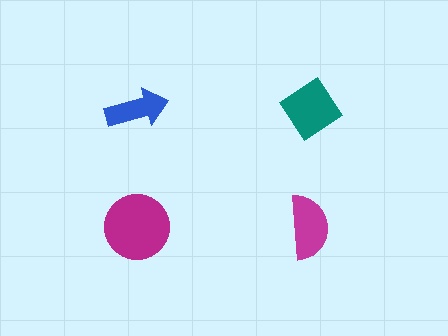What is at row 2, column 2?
A magenta semicircle.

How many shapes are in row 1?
2 shapes.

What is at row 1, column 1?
A blue arrow.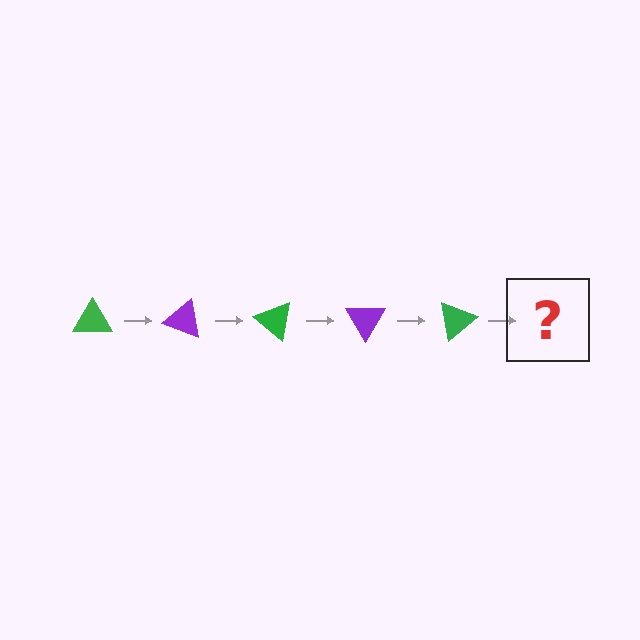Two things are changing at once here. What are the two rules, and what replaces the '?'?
The two rules are that it rotates 20 degrees each step and the color cycles through green and purple. The '?' should be a purple triangle, rotated 100 degrees from the start.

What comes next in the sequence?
The next element should be a purple triangle, rotated 100 degrees from the start.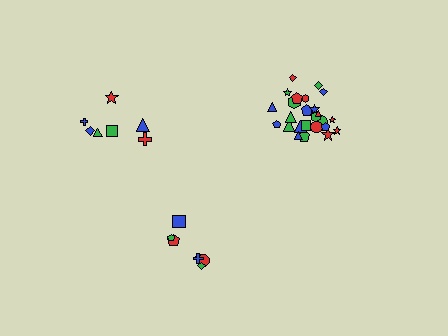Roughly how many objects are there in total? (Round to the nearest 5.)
Roughly 40 objects in total.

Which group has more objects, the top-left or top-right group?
The top-right group.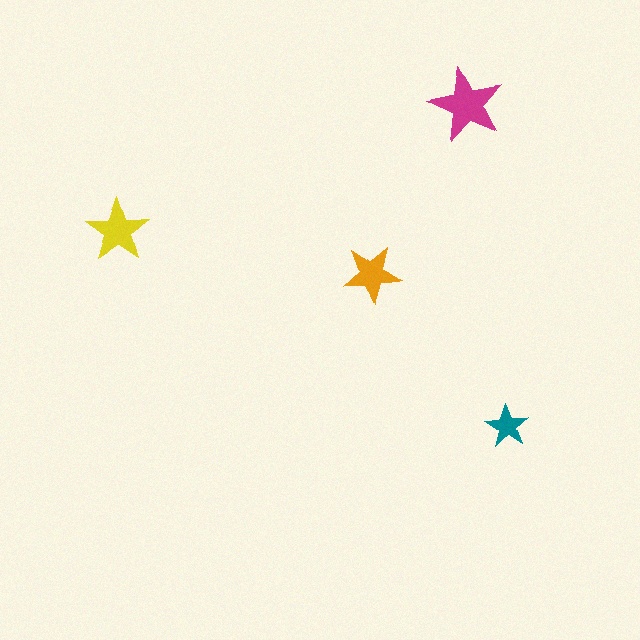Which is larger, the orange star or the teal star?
The orange one.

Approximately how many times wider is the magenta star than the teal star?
About 1.5 times wider.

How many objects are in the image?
There are 4 objects in the image.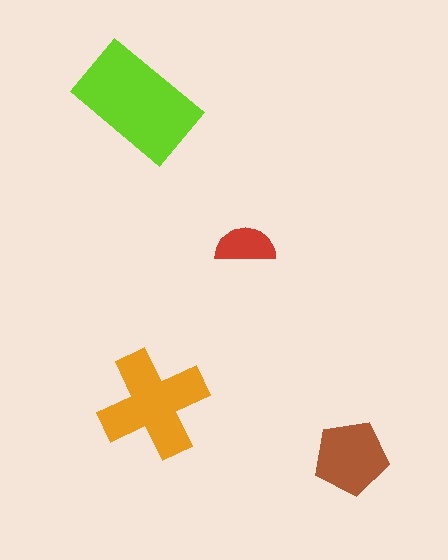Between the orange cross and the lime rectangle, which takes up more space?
The lime rectangle.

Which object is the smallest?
The red semicircle.